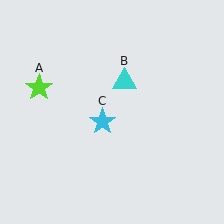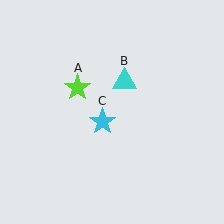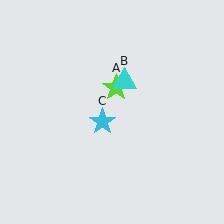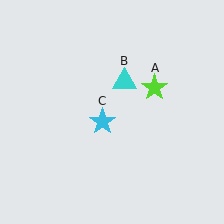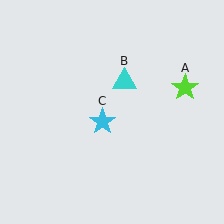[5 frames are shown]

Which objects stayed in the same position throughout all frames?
Cyan triangle (object B) and cyan star (object C) remained stationary.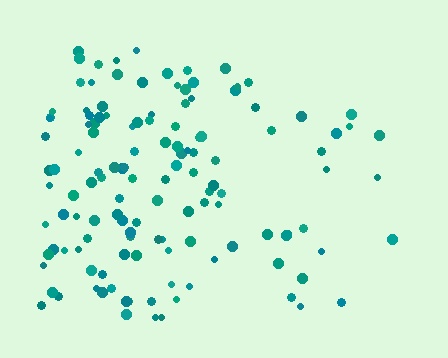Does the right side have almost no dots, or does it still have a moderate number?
Still a moderate number, just noticeably fewer than the left.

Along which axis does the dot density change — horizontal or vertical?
Horizontal.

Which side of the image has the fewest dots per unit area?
The right.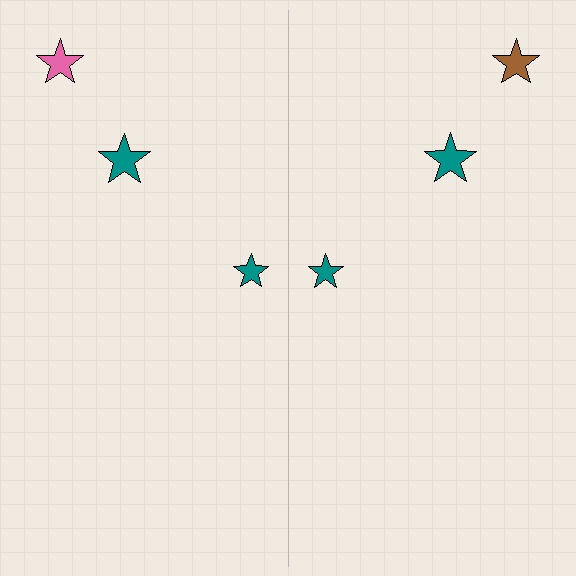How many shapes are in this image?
There are 6 shapes in this image.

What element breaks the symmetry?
The brown star on the right side breaks the symmetry — its mirror counterpart is pink.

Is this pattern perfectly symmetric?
No, the pattern is not perfectly symmetric. The brown star on the right side breaks the symmetry — its mirror counterpart is pink.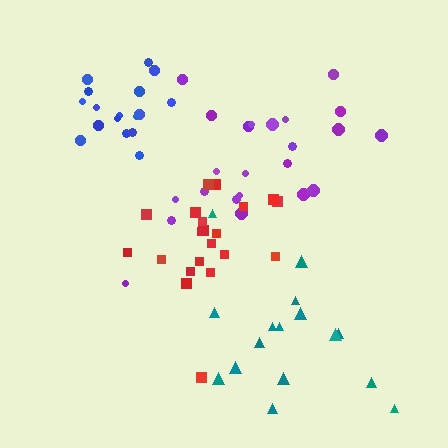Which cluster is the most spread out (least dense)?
Purple.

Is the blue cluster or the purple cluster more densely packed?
Blue.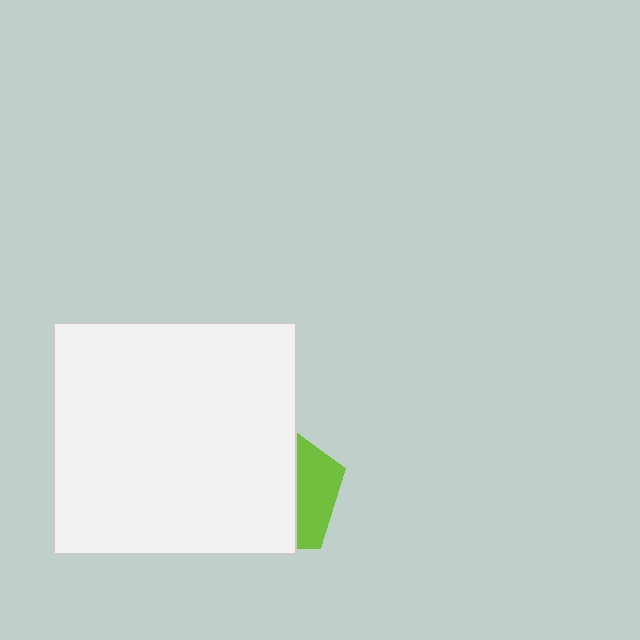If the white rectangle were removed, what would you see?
You would see the complete lime pentagon.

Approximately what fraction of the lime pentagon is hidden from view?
Roughly 69% of the lime pentagon is hidden behind the white rectangle.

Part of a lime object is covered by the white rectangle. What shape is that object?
It is a pentagon.